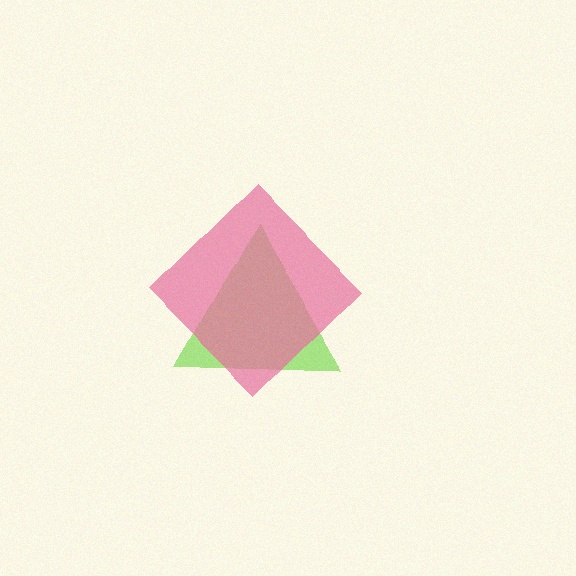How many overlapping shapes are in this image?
There are 2 overlapping shapes in the image.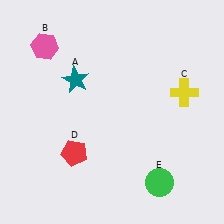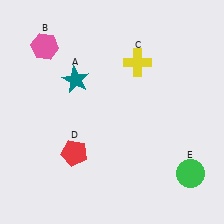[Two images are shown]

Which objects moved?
The objects that moved are: the yellow cross (C), the green circle (E).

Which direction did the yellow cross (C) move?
The yellow cross (C) moved left.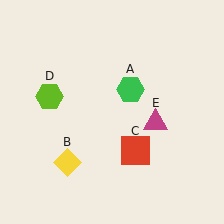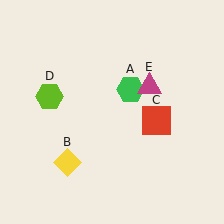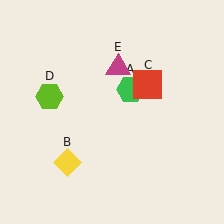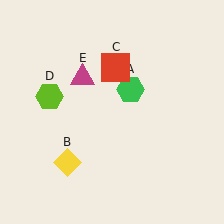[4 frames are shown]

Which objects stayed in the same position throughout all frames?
Green hexagon (object A) and yellow diamond (object B) and lime hexagon (object D) remained stationary.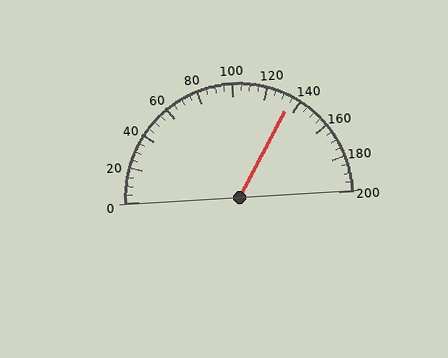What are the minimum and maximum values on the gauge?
The gauge ranges from 0 to 200.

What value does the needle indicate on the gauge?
The needle indicates approximately 135.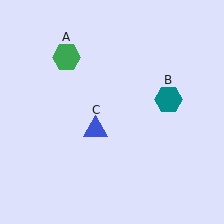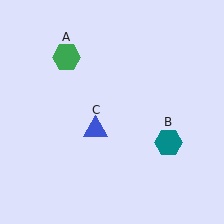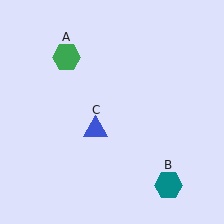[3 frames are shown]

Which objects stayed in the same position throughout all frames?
Green hexagon (object A) and blue triangle (object C) remained stationary.